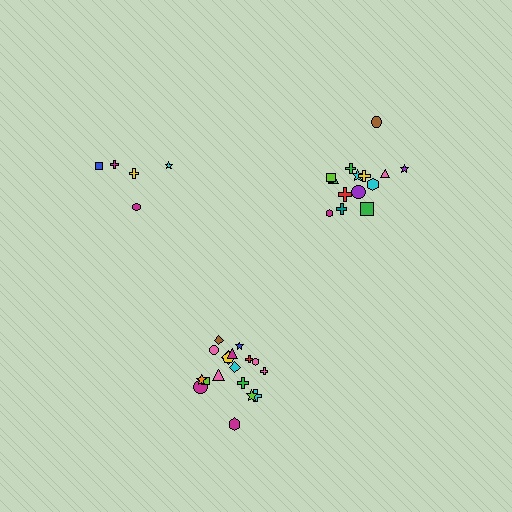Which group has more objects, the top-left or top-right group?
The top-right group.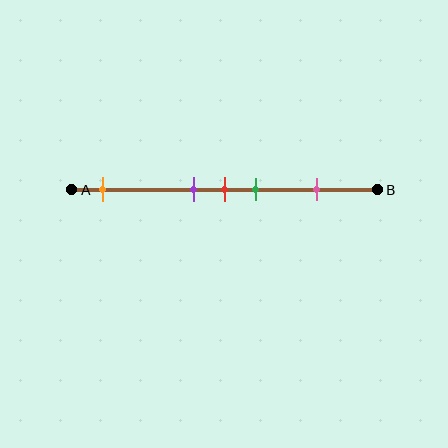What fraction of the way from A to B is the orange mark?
The orange mark is approximately 10% (0.1) of the way from A to B.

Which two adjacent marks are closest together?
The purple and red marks are the closest adjacent pair.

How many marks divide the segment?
There are 5 marks dividing the segment.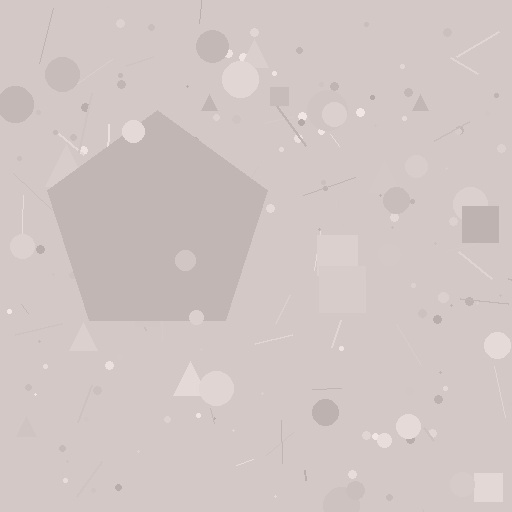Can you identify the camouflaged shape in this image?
The camouflaged shape is a pentagon.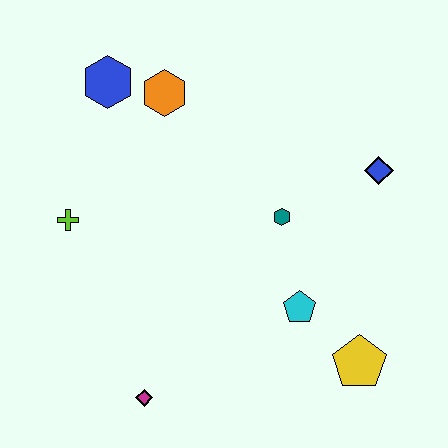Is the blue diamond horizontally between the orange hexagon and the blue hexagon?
No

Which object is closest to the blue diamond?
The teal hexagon is closest to the blue diamond.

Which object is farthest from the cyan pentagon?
The blue hexagon is farthest from the cyan pentagon.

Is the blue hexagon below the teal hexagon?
No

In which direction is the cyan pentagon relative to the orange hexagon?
The cyan pentagon is below the orange hexagon.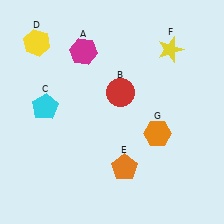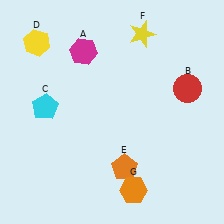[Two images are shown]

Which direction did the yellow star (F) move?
The yellow star (F) moved left.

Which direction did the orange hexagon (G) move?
The orange hexagon (G) moved down.